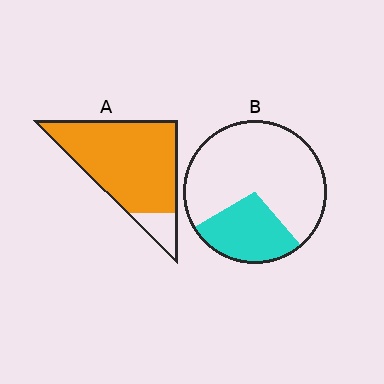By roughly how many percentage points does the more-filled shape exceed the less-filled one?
By roughly 60 percentage points (A over B).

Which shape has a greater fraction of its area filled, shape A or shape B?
Shape A.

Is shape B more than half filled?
No.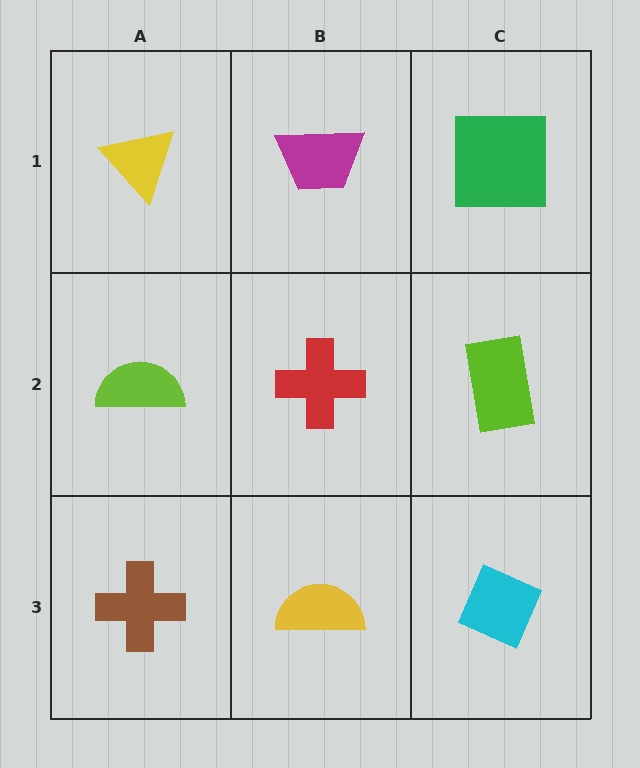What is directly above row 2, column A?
A yellow triangle.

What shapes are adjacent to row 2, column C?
A green square (row 1, column C), a cyan diamond (row 3, column C), a red cross (row 2, column B).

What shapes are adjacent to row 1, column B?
A red cross (row 2, column B), a yellow triangle (row 1, column A), a green square (row 1, column C).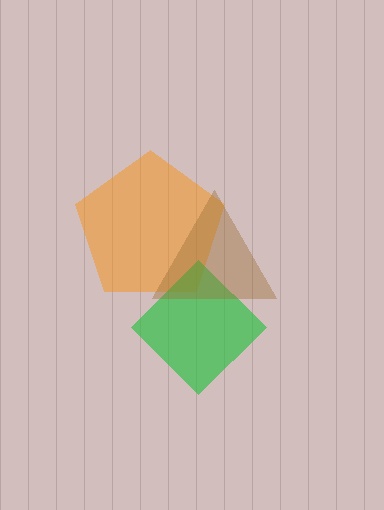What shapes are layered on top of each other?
The layered shapes are: an orange pentagon, a green diamond, a brown triangle.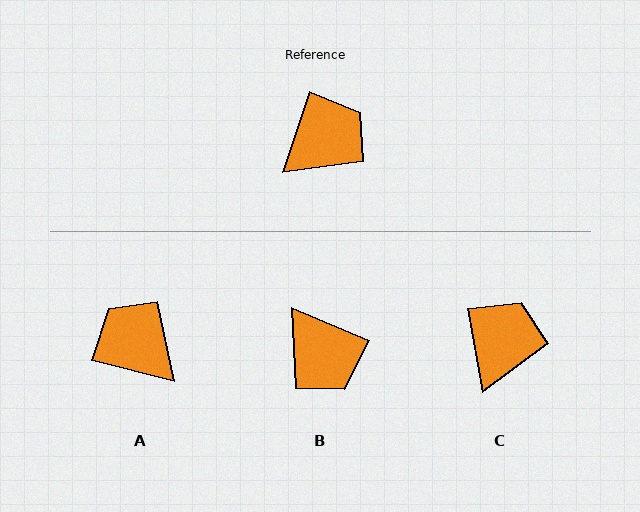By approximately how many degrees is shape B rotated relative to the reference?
Approximately 95 degrees clockwise.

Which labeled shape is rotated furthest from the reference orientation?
B, about 95 degrees away.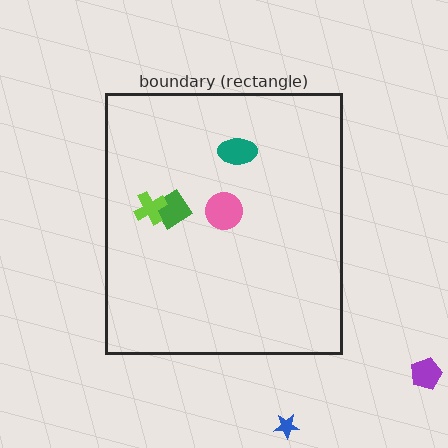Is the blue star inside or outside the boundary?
Outside.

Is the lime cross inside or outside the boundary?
Inside.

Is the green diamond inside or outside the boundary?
Inside.